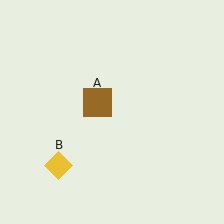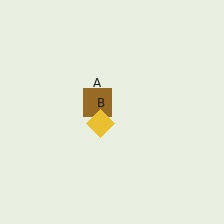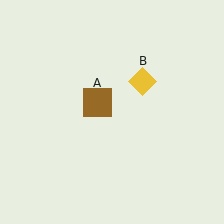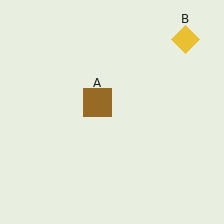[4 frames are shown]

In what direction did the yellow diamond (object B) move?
The yellow diamond (object B) moved up and to the right.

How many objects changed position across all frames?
1 object changed position: yellow diamond (object B).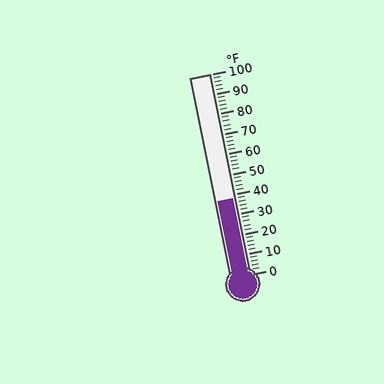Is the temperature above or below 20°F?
The temperature is above 20°F.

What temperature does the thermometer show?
The thermometer shows approximately 38°F.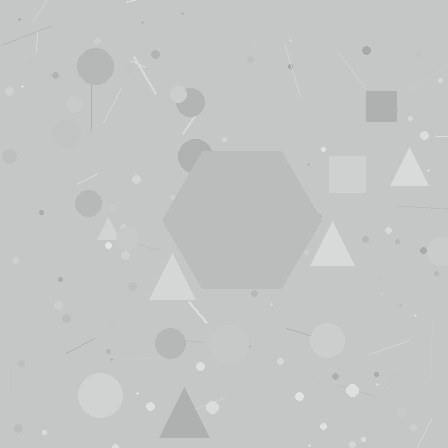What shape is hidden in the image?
A hexagon is hidden in the image.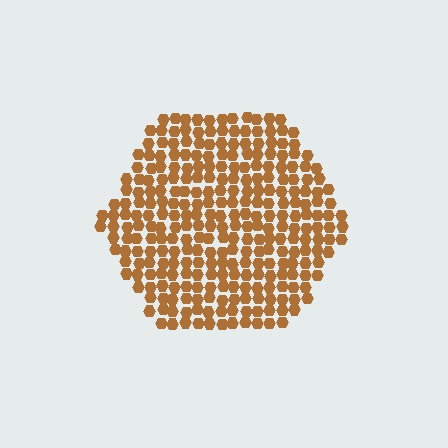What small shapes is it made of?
It is made of small hexagons.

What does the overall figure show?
The overall figure shows a hexagon.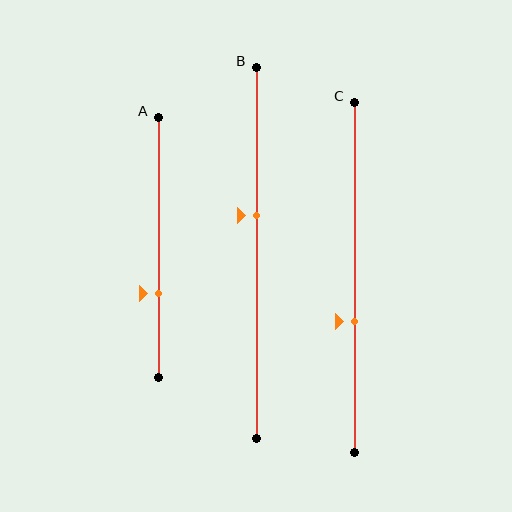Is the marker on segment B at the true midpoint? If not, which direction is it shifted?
No, the marker on segment B is shifted upward by about 10% of the segment length.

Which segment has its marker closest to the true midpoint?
Segment B has its marker closest to the true midpoint.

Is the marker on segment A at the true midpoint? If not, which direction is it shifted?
No, the marker on segment A is shifted downward by about 18% of the segment length.